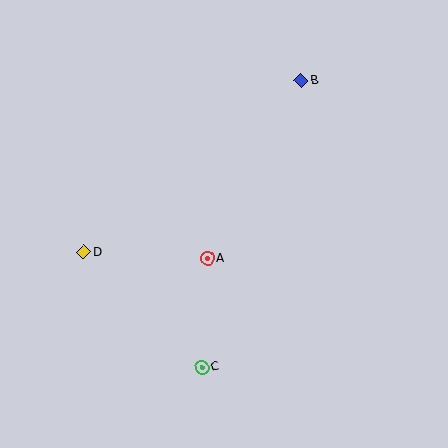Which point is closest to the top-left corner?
Point D is closest to the top-left corner.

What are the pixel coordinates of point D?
Point D is at (84, 252).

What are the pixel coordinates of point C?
Point C is at (202, 367).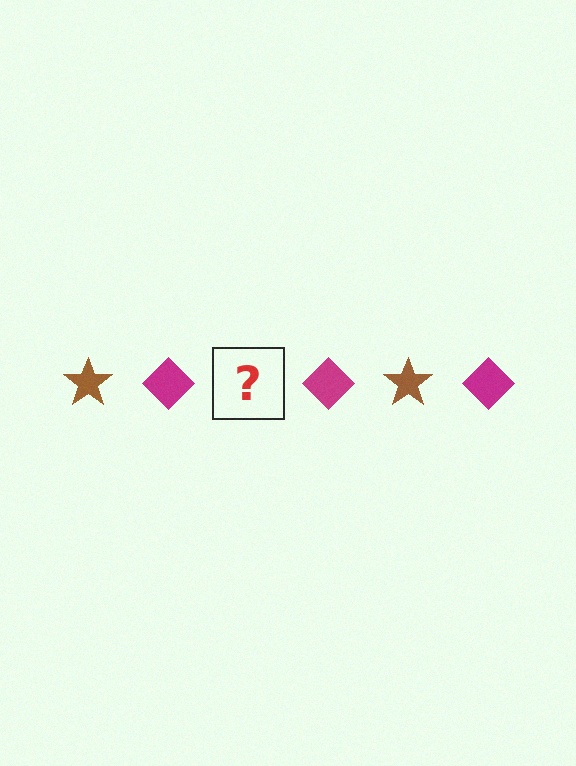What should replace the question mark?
The question mark should be replaced with a brown star.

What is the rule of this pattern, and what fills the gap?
The rule is that the pattern alternates between brown star and magenta diamond. The gap should be filled with a brown star.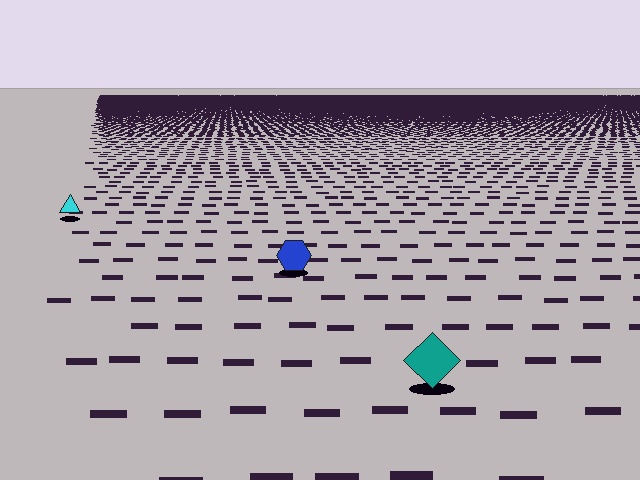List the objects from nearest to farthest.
From nearest to farthest: the teal diamond, the blue hexagon, the cyan triangle.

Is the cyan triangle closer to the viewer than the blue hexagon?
No. The blue hexagon is closer — you can tell from the texture gradient: the ground texture is coarser near it.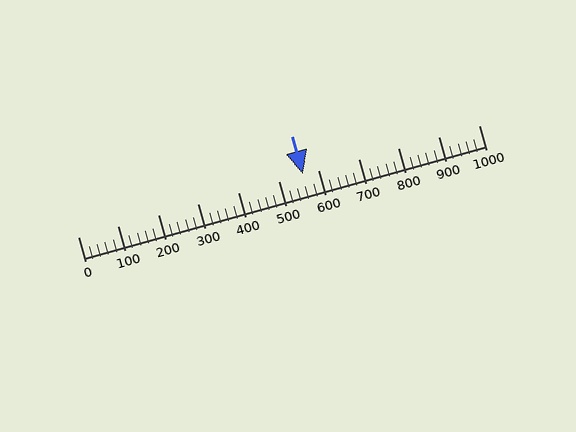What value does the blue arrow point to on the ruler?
The blue arrow points to approximately 561.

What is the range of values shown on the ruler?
The ruler shows values from 0 to 1000.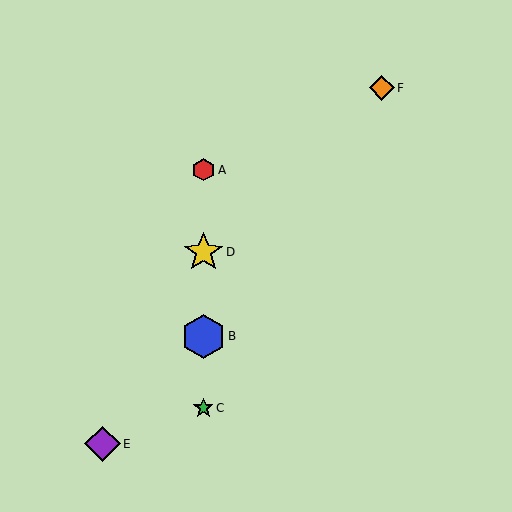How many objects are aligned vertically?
4 objects (A, B, C, D) are aligned vertically.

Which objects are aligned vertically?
Objects A, B, C, D are aligned vertically.